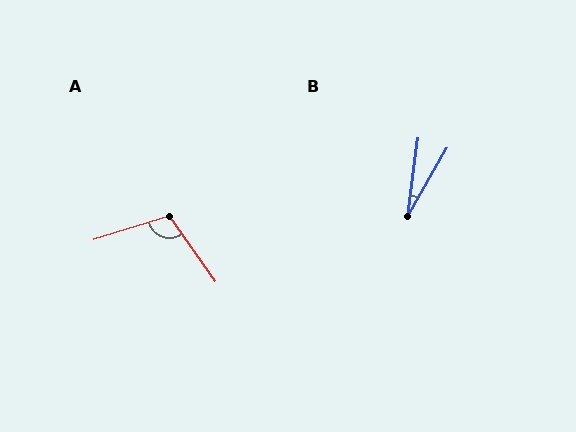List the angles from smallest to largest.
B (22°), A (109°).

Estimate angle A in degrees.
Approximately 109 degrees.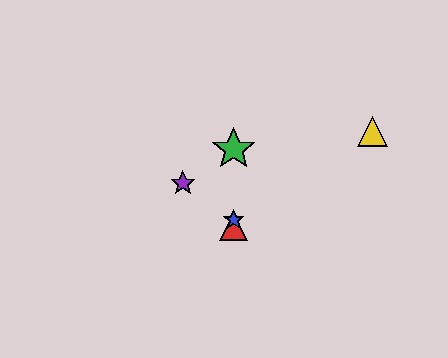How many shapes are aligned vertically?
3 shapes (the red triangle, the blue star, the green star) are aligned vertically.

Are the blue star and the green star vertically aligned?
Yes, both are at x≈234.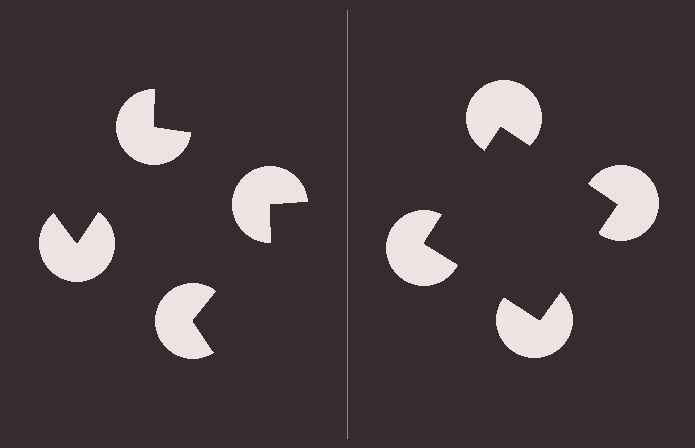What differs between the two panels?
The pac-man discs are positioned identically on both sides; only the wedge orientations differ. On the right they align to a square; on the left they are misaligned.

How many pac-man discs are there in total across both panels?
8 — 4 on each side.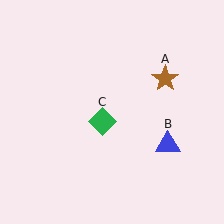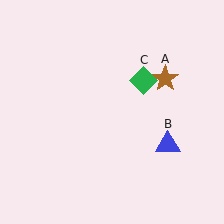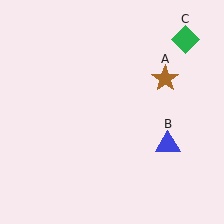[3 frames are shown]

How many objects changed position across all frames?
1 object changed position: green diamond (object C).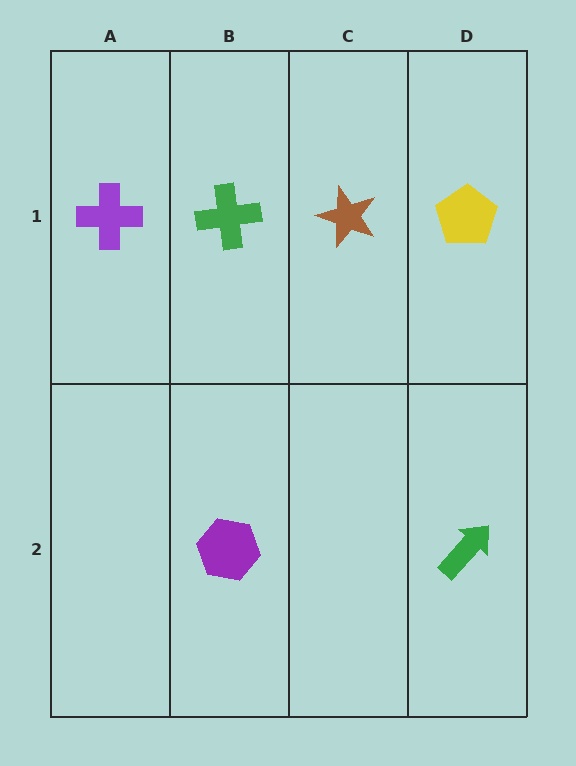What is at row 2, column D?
A green arrow.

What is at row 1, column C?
A brown star.